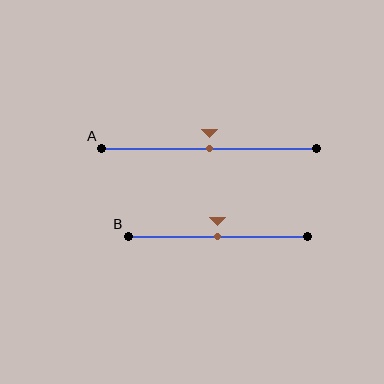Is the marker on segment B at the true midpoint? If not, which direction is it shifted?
Yes, the marker on segment B is at the true midpoint.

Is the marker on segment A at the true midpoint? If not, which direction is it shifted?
Yes, the marker on segment A is at the true midpoint.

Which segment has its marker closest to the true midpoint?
Segment A has its marker closest to the true midpoint.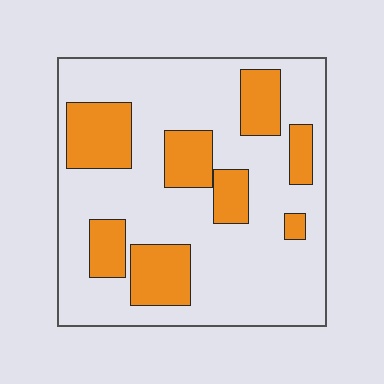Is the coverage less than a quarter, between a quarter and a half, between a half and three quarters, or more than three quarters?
Between a quarter and a half.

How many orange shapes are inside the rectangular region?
8.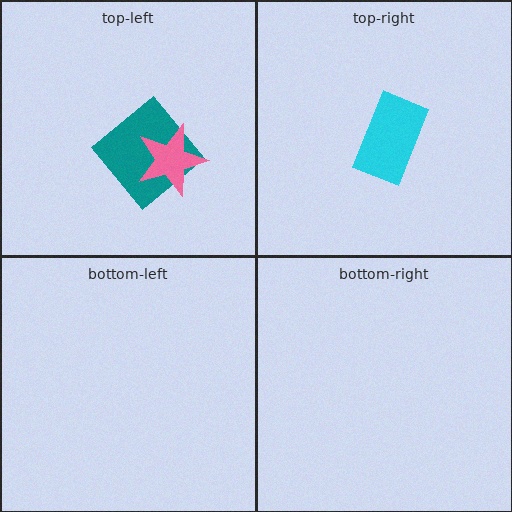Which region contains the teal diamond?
The top-left region.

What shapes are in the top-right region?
The cyan rectangle.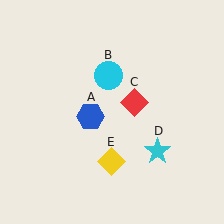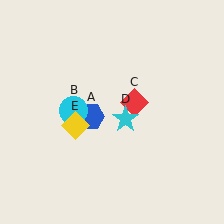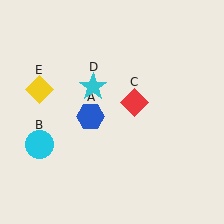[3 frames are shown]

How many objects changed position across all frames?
3 objects changed position: cyan circle (object B), cyan star (object D), yellow diamond (object E).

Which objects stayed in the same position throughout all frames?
Blue hexagon (object A) and red diamond (object C) remained stationary.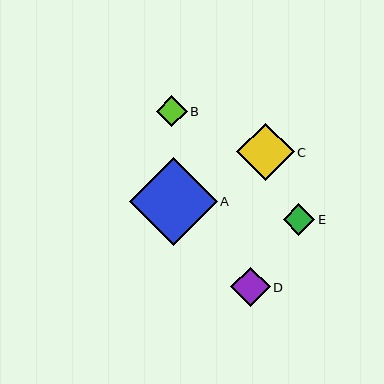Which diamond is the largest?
Diamond A is the largest with a size of approximately 88 pixels.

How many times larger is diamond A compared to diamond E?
Diamond A is approximately 2.8 times the size of diamond E.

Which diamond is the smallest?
Diamond B is the smallest with a size of approximately 31 pixels.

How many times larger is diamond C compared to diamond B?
Diamond C is approximately 1.9 times the size of diamond B.